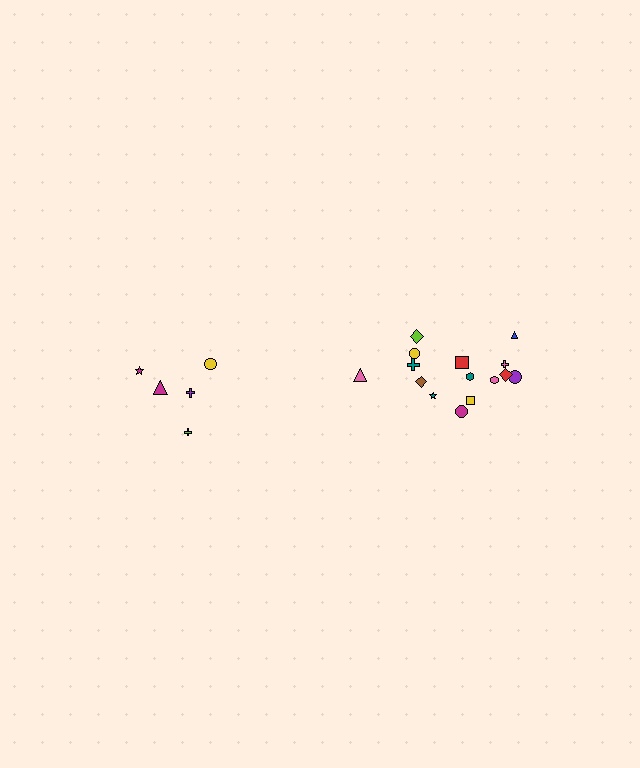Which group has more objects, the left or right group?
The right group.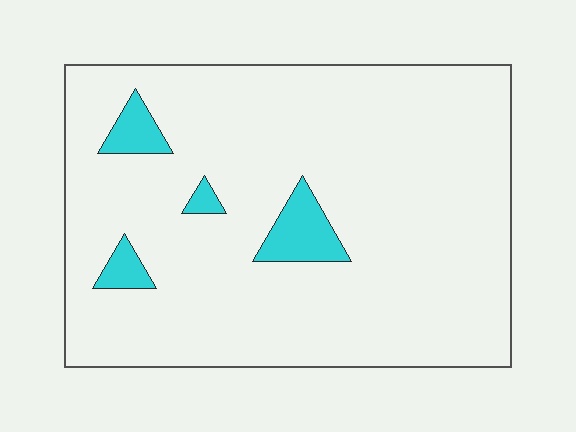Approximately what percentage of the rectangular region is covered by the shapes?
Approximately 5%.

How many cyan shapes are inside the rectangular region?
4.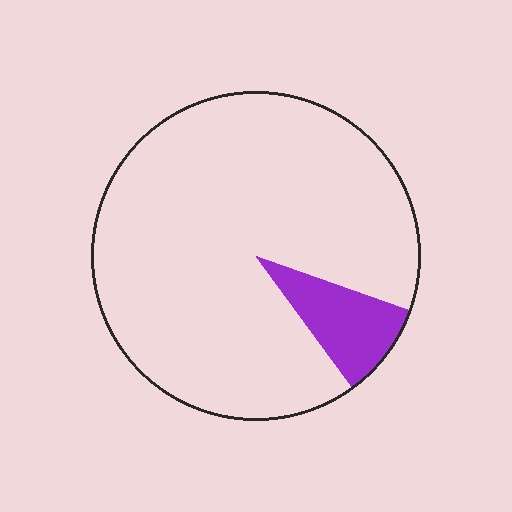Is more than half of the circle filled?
No.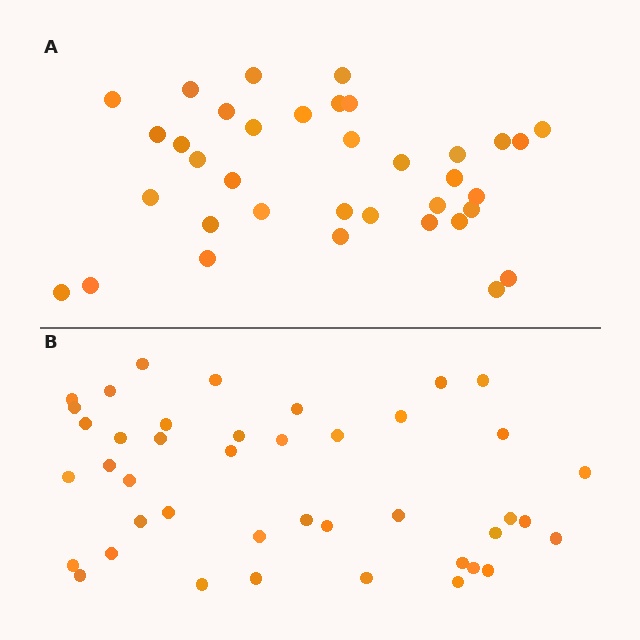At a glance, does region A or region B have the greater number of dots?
Region B (the bottom region) has more dots.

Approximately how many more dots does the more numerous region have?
Region B has about 6 more dots than region A.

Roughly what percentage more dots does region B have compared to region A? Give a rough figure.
About 15% more.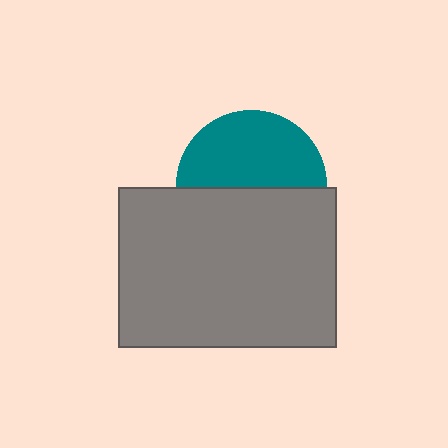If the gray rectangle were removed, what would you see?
You would see the complete teal circle.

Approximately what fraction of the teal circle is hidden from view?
Roughly 48% of the teal circle is hidden behind the gray rectangle.